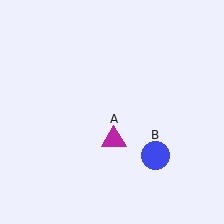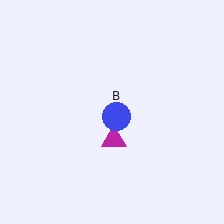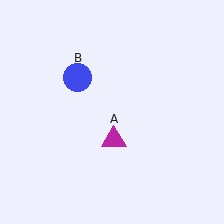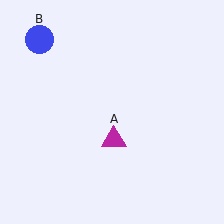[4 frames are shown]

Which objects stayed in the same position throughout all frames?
Magenta triangle (object A) remained stationary.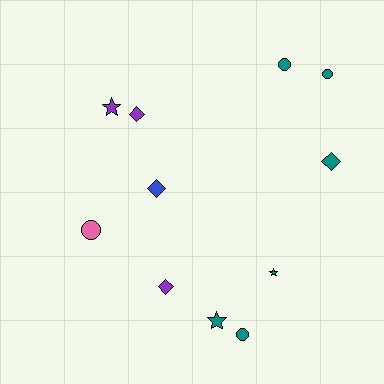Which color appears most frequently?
Teal, with 6 objects.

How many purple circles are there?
There are no purple circles.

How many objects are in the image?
There are 11 objects.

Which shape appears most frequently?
Circle, with 4 objects.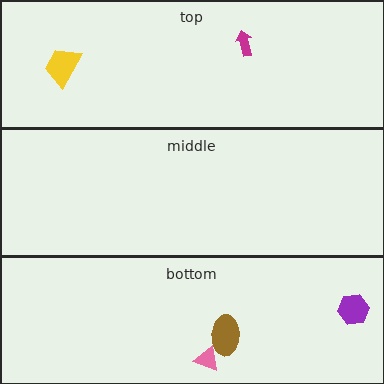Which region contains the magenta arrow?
The top region.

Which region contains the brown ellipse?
The bottom region.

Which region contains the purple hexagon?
The bottom region.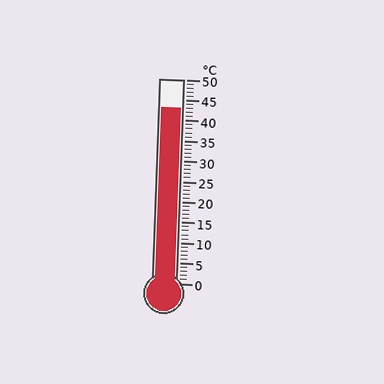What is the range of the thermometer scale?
The thermometer scale ranges from 0°C to 50°C.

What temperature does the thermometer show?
The thermometer shows approximately 43°C.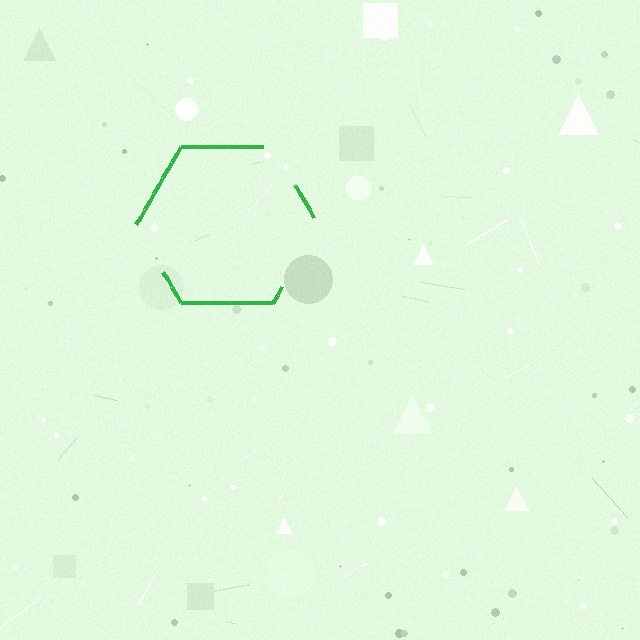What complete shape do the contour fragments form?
The contour fragments form a hexagon.